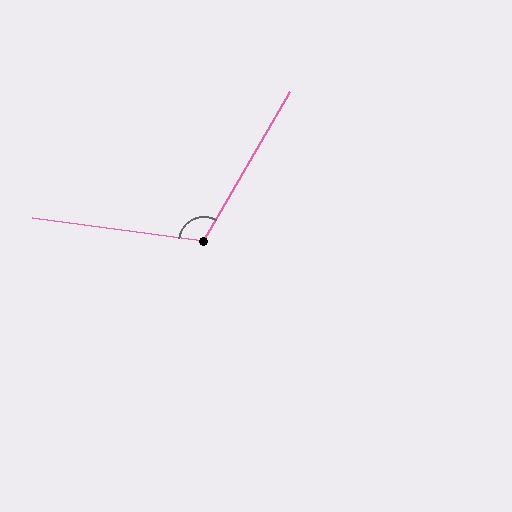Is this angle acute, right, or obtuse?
It is obtuse.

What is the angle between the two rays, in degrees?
Approximately 112 degrees.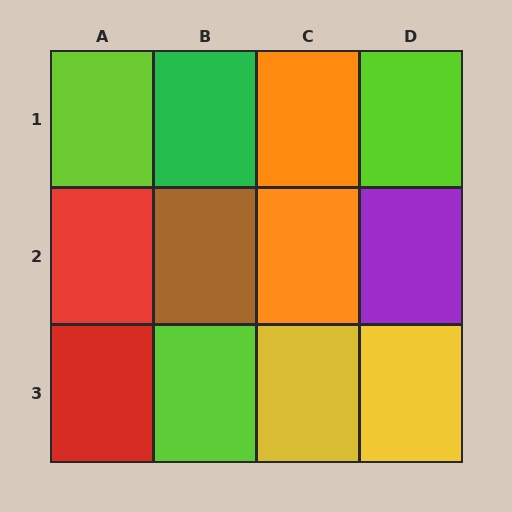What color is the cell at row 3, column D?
Yellow.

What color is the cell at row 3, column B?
Lime.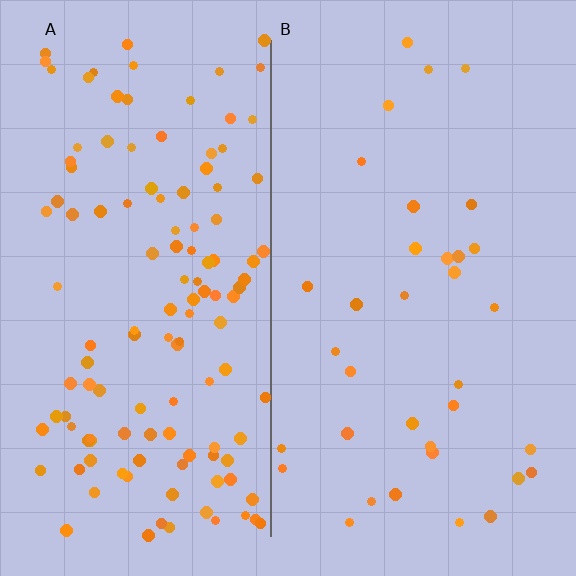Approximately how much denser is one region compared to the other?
Approximately 3.6× — region A over region B.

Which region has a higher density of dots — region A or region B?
A (the left).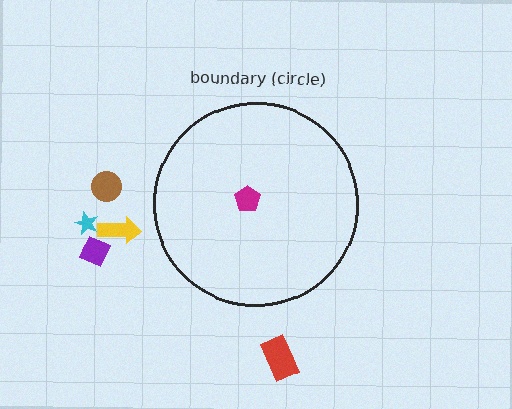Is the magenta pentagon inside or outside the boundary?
Inside.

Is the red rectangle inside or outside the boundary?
Outside.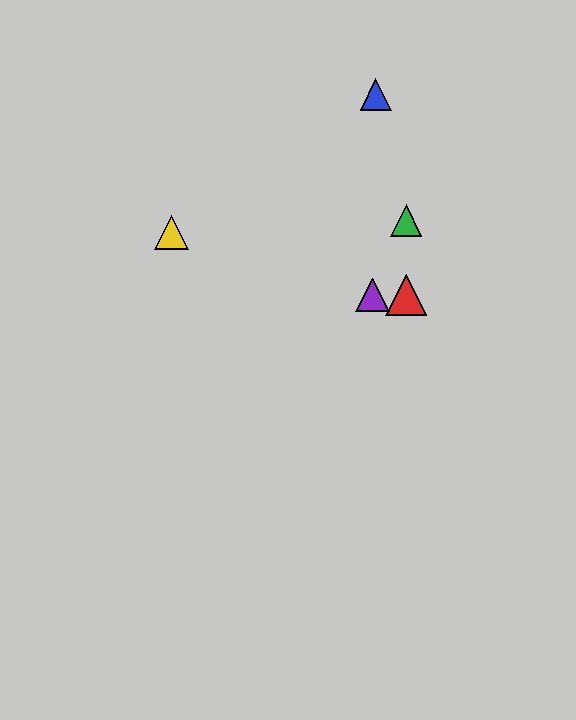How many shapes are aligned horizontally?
2 shapes (the red triangle, the purple triangle) are aligned horizontally.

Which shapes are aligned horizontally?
The red triangle, the purple triangle are aligned horizontally.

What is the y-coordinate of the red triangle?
The red triangle is at y≈295.